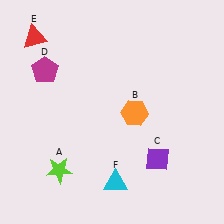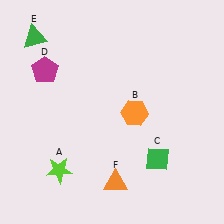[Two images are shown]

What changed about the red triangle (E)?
In Image 1, E is red. In Image 2, it changed to green.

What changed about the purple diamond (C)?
In Image 1, C is purple. In Image 2, it changed to green.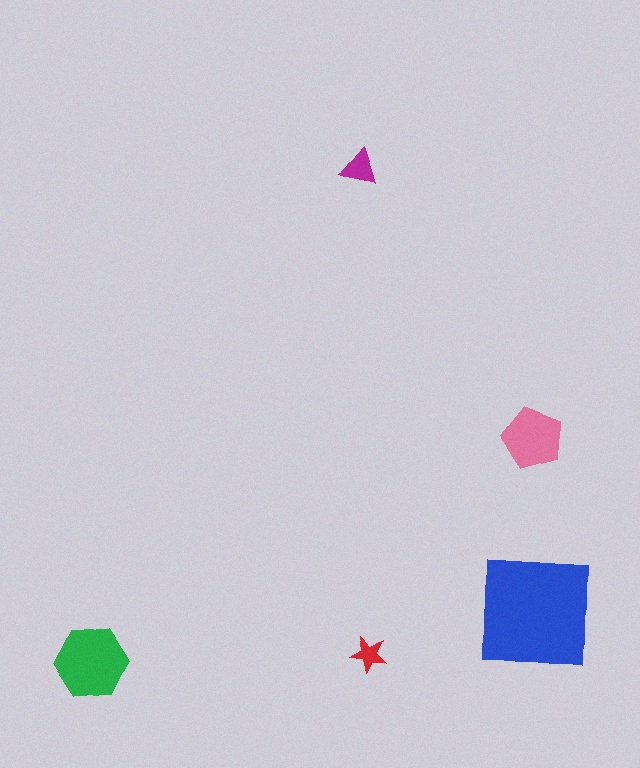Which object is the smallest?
The red star.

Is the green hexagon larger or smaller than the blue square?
Smaller.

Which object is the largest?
The blue square.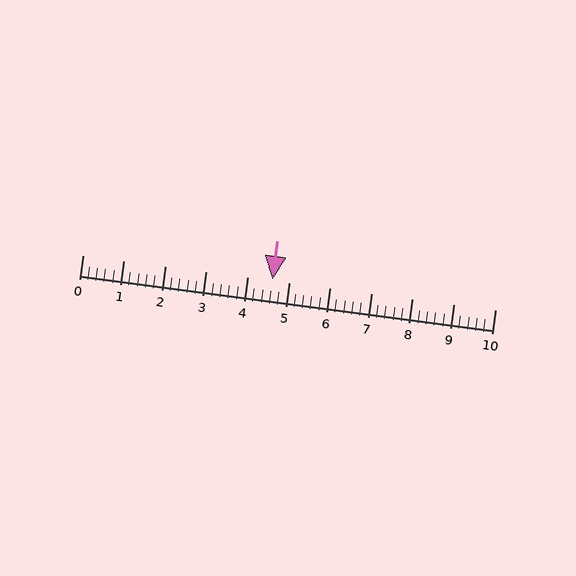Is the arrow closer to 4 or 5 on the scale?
The arrow is closer to 5.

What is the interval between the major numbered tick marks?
The major tick marks are spaced 1 units apart.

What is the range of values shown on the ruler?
The ruler shows values from 0 to 10.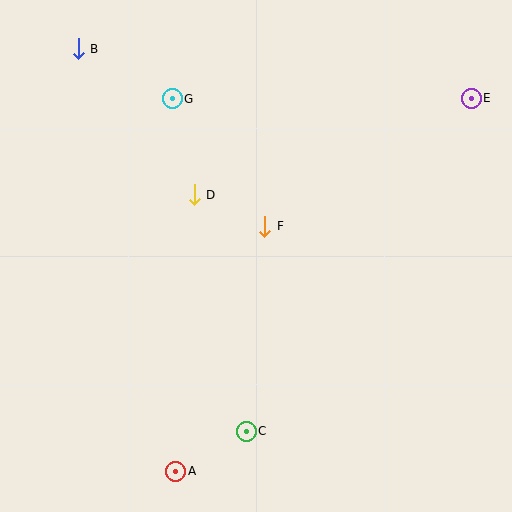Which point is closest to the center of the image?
Point F at (265, 226) is closest to the center.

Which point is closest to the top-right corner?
Point E is closest to the top-right corner.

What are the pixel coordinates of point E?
Point E is at (471, 98).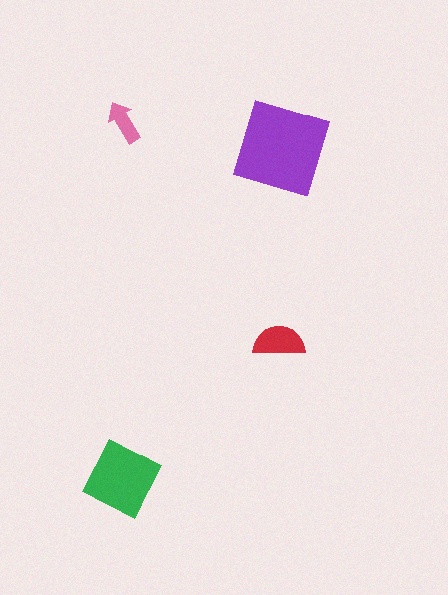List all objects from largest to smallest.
The purple square, the green diamond, the red semicircle, the pink arrow.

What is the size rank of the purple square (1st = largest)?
1st.